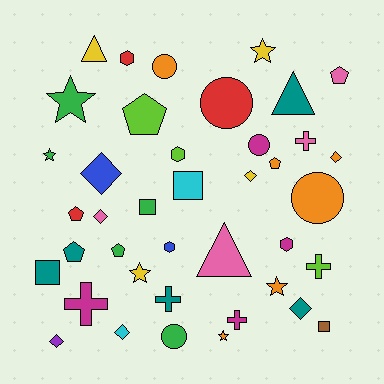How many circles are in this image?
There are 5 circles.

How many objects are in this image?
There are 40 objects.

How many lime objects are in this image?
There are 3 lime objects.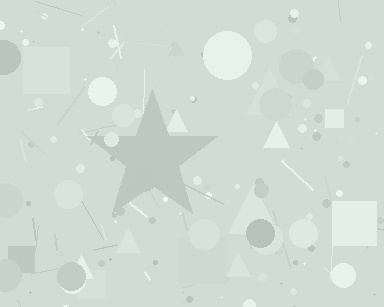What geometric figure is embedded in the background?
A star is embedded in the background.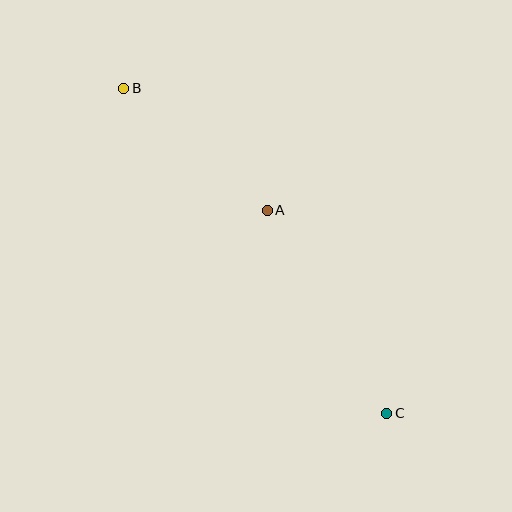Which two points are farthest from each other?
Points B and C are farthest from each other.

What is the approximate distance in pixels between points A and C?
The distance between A and C is approximately 235 pixels.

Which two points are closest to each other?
Points A and B are closest to each other.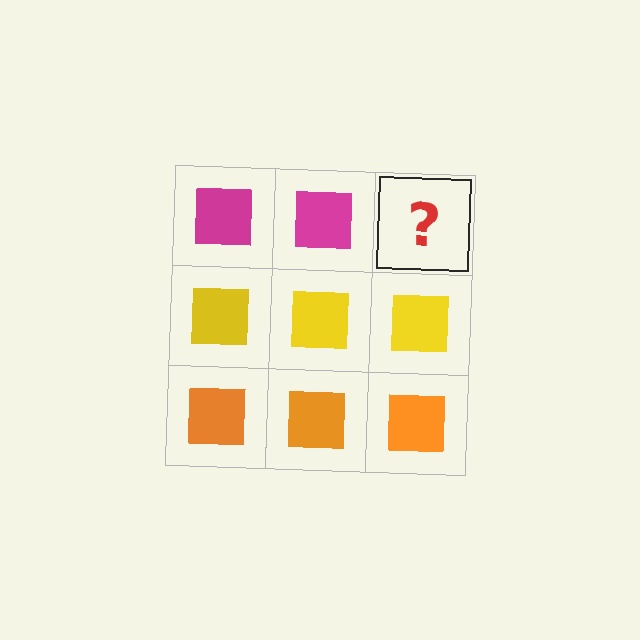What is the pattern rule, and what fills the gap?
The rule is that each row has a consistent color. The gap should be filled with a magenta square.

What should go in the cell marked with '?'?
The missing cell should contain a magenta square.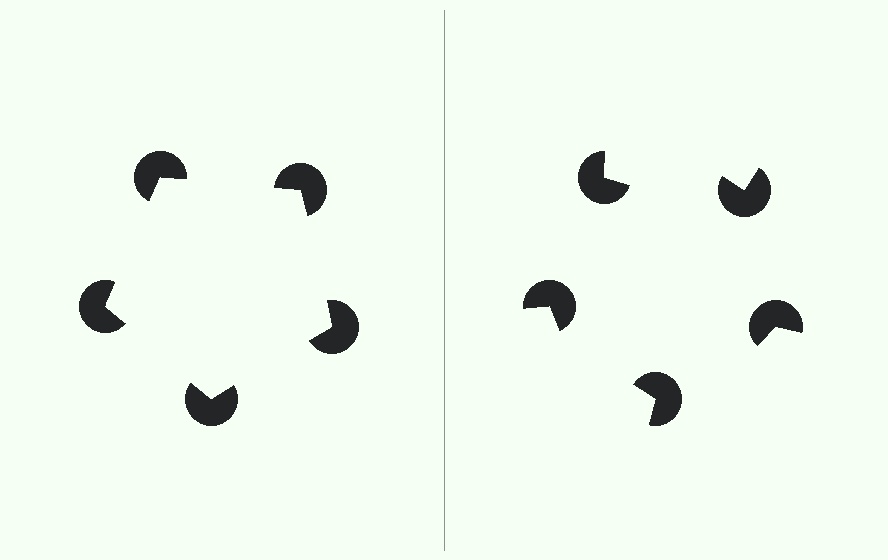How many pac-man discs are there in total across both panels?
10 — 5 on each side.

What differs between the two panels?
The pac-man discs are positioned identically on both sides; only the wedge orientations differ. On the left they align to a pentagon; on the right they are misaligned.